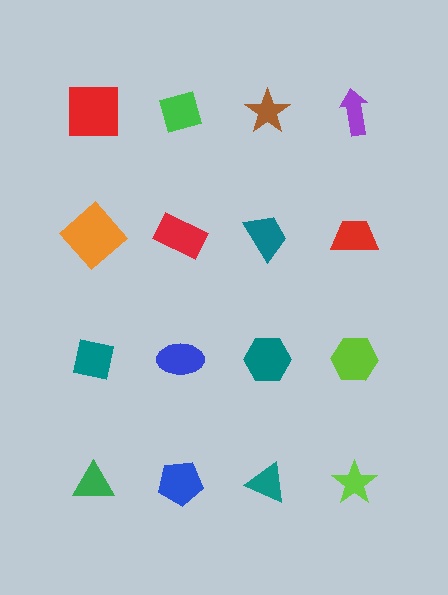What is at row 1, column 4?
A purple arrow.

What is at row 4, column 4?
A lime star.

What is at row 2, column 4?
A red trapezoid.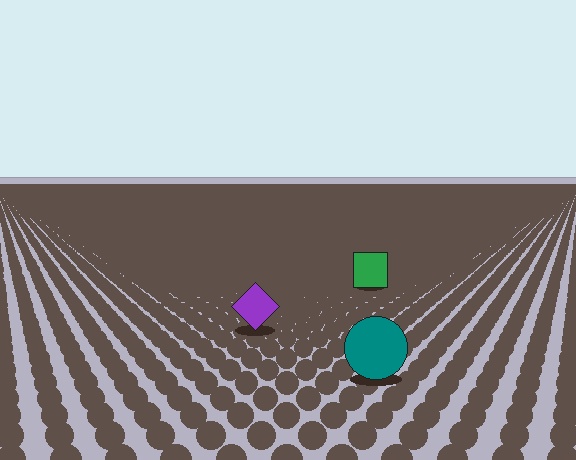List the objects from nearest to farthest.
From nearest to farthest: the teal circle, the purple diamond, the green square.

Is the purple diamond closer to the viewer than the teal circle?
No. The teal circle is closer — you can tell from the texture gradient: the ground texture is coarser near it.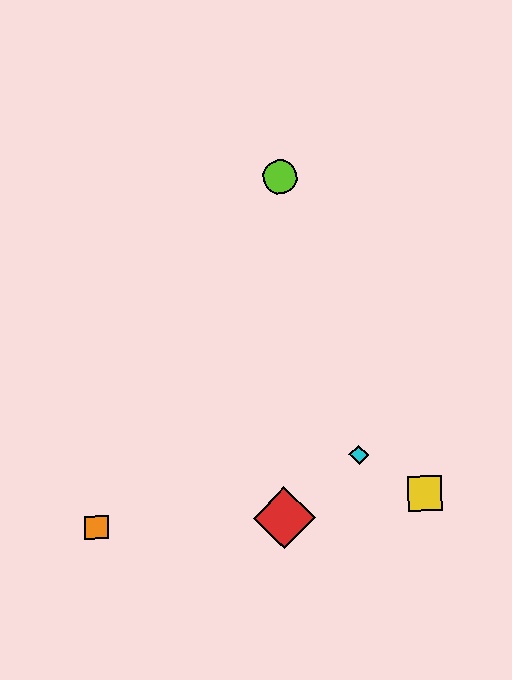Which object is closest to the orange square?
The red diamond is closest to the orange square.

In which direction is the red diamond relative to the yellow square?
The red diamond is to the left of the yellow square.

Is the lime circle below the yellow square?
No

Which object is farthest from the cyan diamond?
The lime circle is farthest from the cyan diamond.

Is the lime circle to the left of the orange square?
No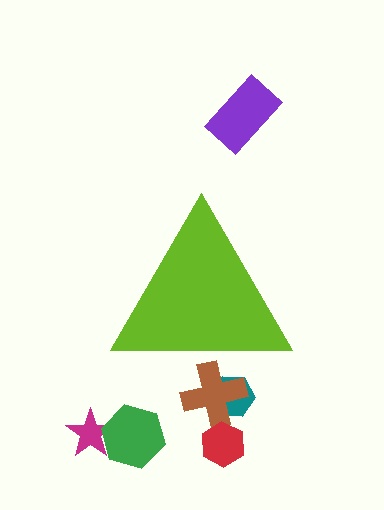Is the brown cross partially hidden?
Yes, the brown cross is partially hidden behind the lime triangle.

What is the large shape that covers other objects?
A lime triangle.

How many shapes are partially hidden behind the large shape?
2 shapes are partially hidden.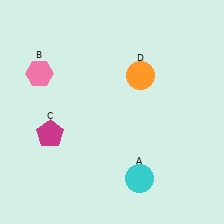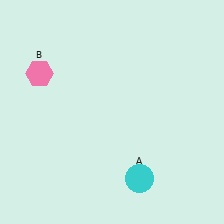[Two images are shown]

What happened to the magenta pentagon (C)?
The magenta pentagon (C) was removed in Image 2. It was in the bottom-left area of Image 1.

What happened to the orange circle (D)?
The orange circle (D) was removed in Image 2. It was in the top-right area of Image 1.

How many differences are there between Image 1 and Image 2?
There are 2 differences between the two images.